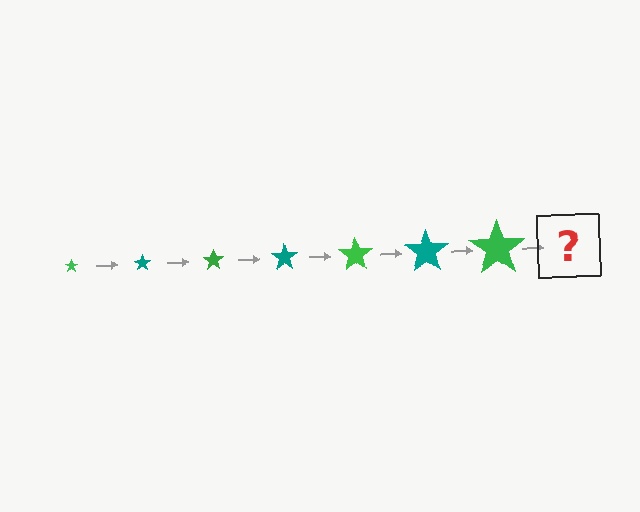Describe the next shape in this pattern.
It should be a teal star, larger than the previous one.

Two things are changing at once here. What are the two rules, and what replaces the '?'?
The two rules are that the star grows larger each step and the color cycles through green and teal. The '?' should be a teal star, larger than the previous one.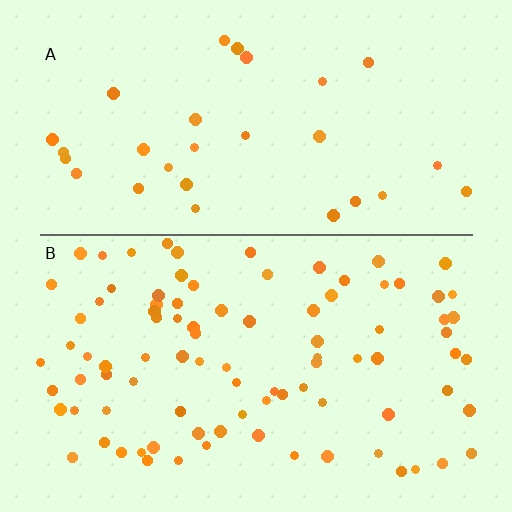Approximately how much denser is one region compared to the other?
Approximately 3.0× — region B over region A.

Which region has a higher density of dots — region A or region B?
B (the bottom).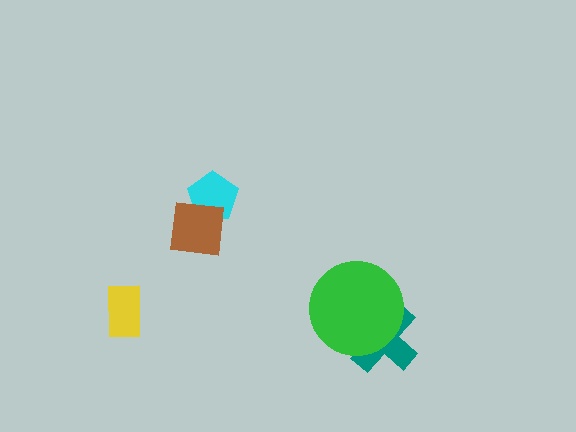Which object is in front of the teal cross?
The green circle is in front of the teal cross.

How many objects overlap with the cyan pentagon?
1 object overlaps with the cyan pentagon.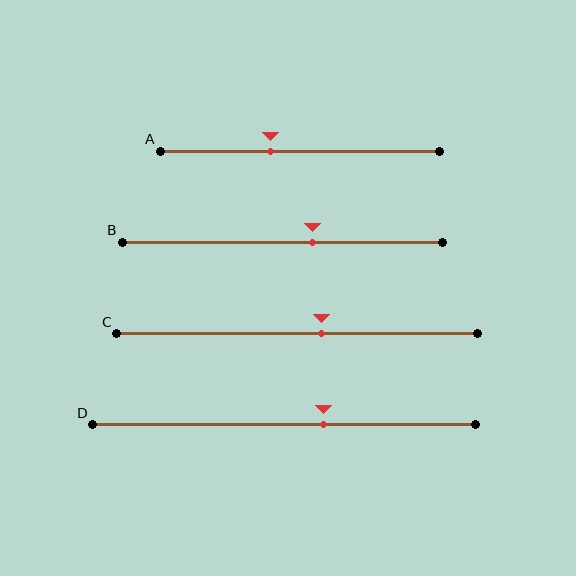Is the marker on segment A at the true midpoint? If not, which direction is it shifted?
No, the marker on segment A is shifted to the left by about 11% of the segment length.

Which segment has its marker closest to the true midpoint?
Segment C has its marker closest to the true midpoint.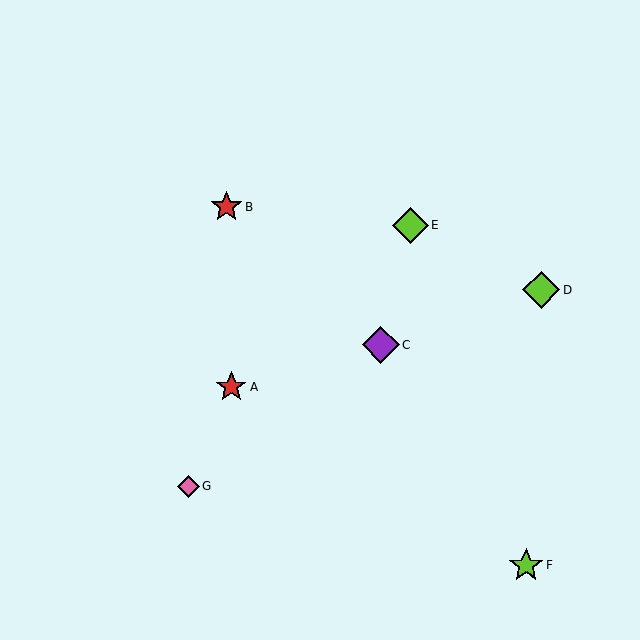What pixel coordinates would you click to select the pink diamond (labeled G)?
Click at (189, 486) to select the pink diamond G.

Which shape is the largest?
The purple diamond (labeled C) is the largest.